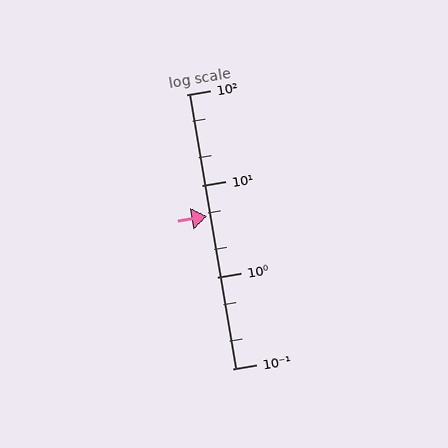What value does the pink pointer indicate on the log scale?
The pointer indicates approximately 4.7.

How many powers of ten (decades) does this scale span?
The scale spans 3 decades, from 0.1 to 100.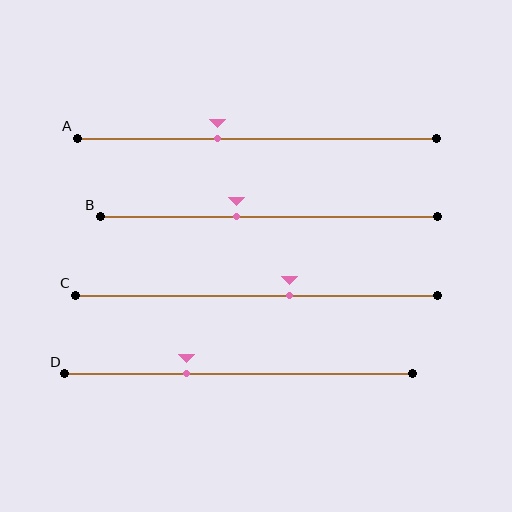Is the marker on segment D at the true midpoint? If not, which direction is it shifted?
No, the marker on segment D is shifted to the left by about 15% of the segment length.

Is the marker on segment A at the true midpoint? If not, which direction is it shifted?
No, the marker on segment A is shifted to the left by about 11% of the segment length.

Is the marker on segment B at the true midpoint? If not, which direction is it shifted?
No, the marker on segment B is shifted to the left by about 10% of the segment length.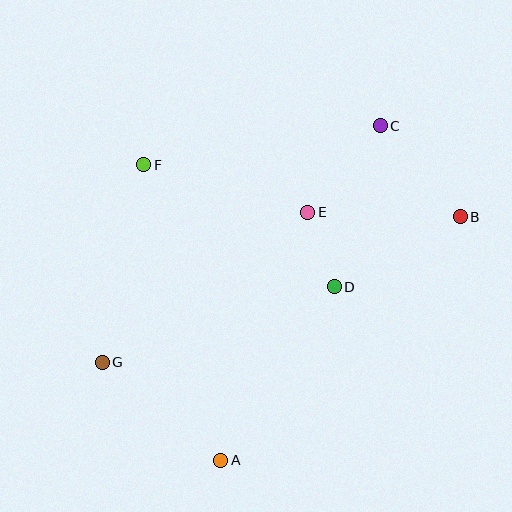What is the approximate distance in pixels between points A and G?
The distance between A and G is approximately 154 pixels.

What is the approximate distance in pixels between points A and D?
The distance between A and D is approximately 207 pixels.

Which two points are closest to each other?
Points D and E are closest to each other.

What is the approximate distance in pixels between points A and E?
The distance between A and E is approximately 263 pixels.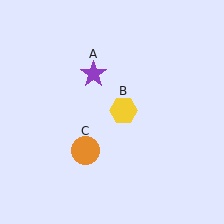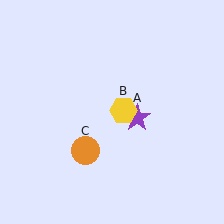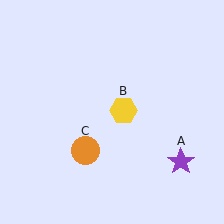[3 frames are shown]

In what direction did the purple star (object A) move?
The purple star (object A) moved down and to the right.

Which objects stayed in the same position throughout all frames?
Yellow hexagon (object B) and orange circle (object C) remained stationary.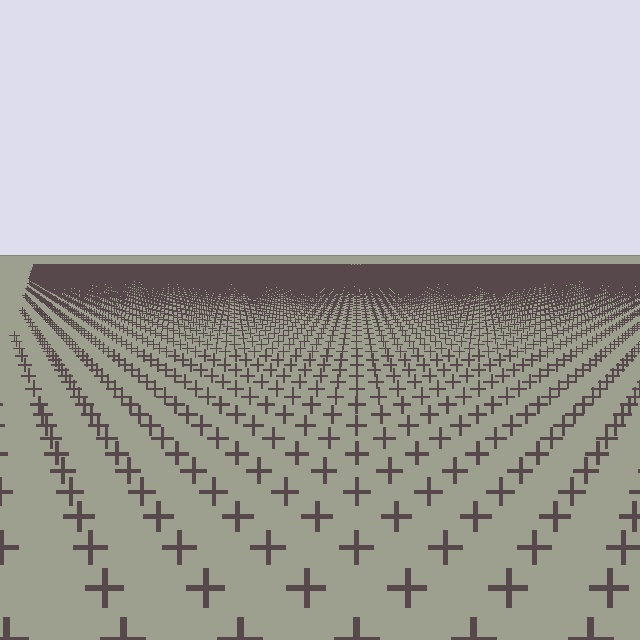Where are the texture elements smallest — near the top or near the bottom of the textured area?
Near the top.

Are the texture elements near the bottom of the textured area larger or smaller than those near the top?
Larger. Near the bottom, elements are closer to the viewer and appear at a bigger on-screen size.